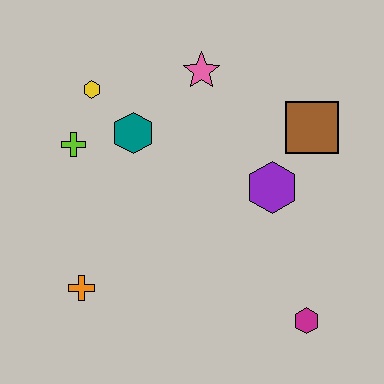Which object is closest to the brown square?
The purple hexagon is closest to the brown square.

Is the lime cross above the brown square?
No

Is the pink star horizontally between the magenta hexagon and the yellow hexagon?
Yes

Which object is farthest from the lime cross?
The magenta hexagon is farthest from the lime cross.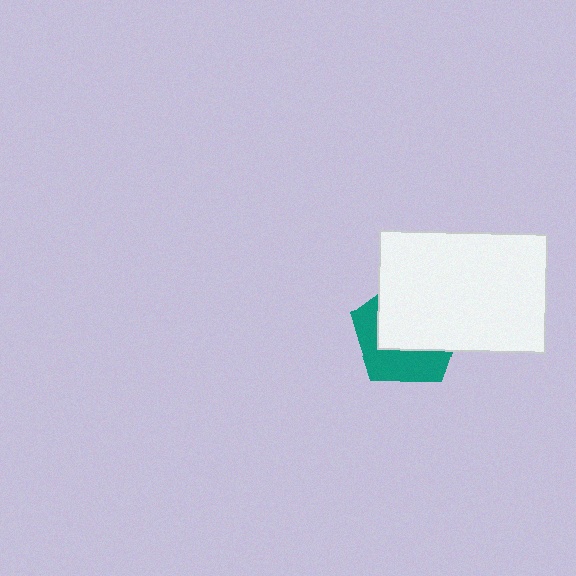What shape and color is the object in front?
The object in front is a white rectangle.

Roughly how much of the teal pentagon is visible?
A small part of it is visible (roughly 42%).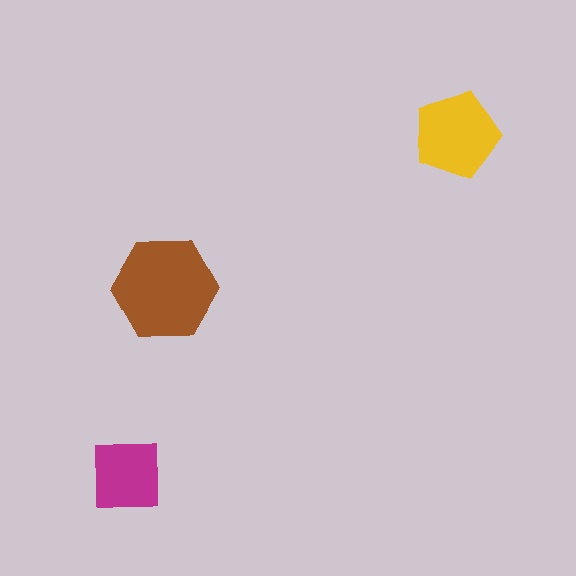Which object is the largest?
The brown hexagon.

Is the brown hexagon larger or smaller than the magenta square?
Larger.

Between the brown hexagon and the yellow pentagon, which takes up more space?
The brown hexagon.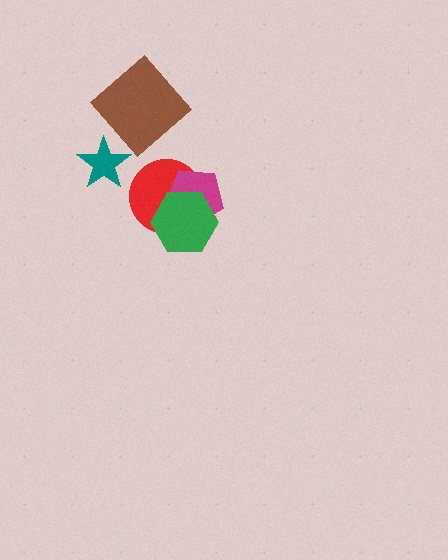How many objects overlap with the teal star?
0 objects overlap with the teal star.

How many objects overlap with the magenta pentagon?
2 objects overlap with the magenta pentagon.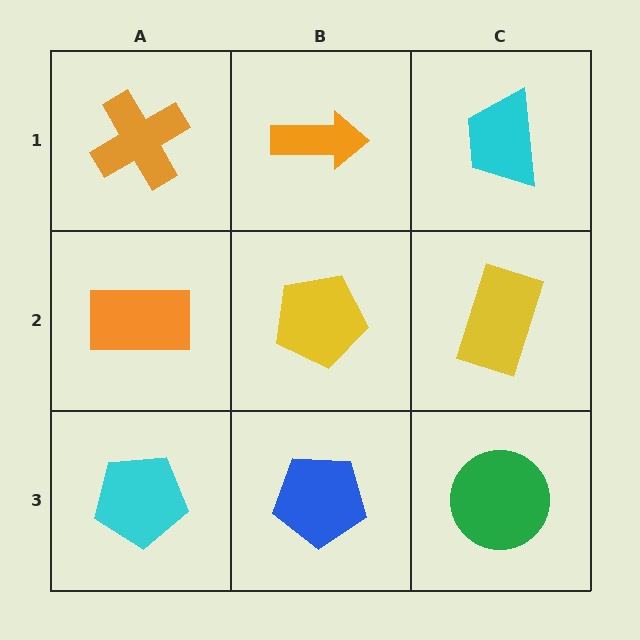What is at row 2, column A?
An orange rectangle.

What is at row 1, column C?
A cyan trapezoid.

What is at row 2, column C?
A yellow rectangle.